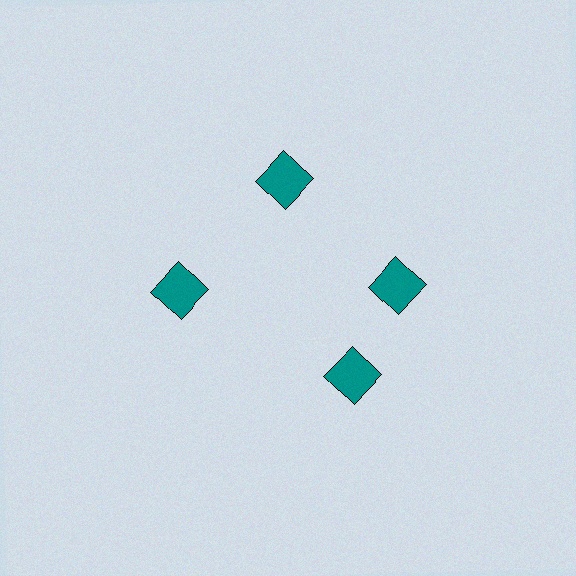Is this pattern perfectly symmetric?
No. The 4 teal squares are arranged in a ring, but one element near the 6 o'clock position is rotated out of alignment along the ring, breaking the 4-fold rotational symmetry.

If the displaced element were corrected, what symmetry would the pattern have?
It would have 4-fold rotational symmetry — the pattern would map onto itself every 90 degrees.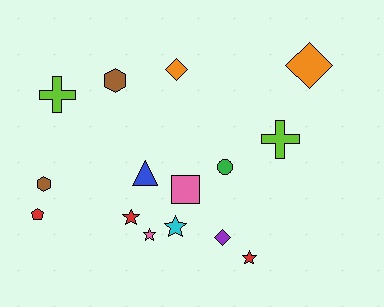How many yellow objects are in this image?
There are no yellow objects.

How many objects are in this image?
There are 15 objects.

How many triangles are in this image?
There is 1 triangle.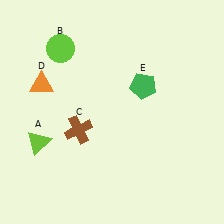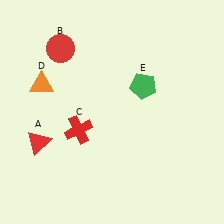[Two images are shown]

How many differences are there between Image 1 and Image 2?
There are 3 differences between the two images.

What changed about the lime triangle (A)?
In Image 1, A is lime. In Image 2, it changed to red.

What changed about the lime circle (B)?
In Image 1, B is lime. In Image 2, it changed to red.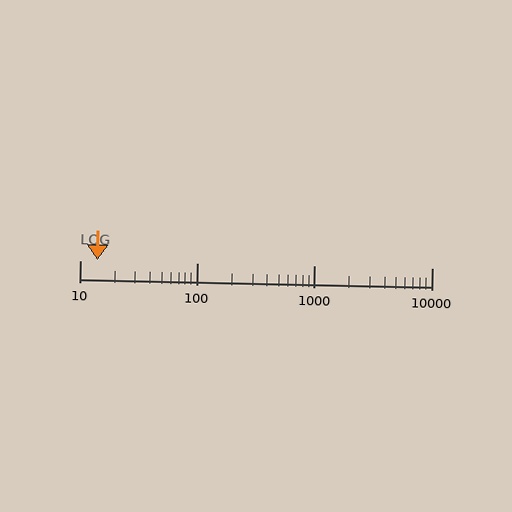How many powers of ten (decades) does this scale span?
The scale spans 3 decades, from 10 to 10000.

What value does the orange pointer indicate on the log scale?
The pointer indicates approximately 14.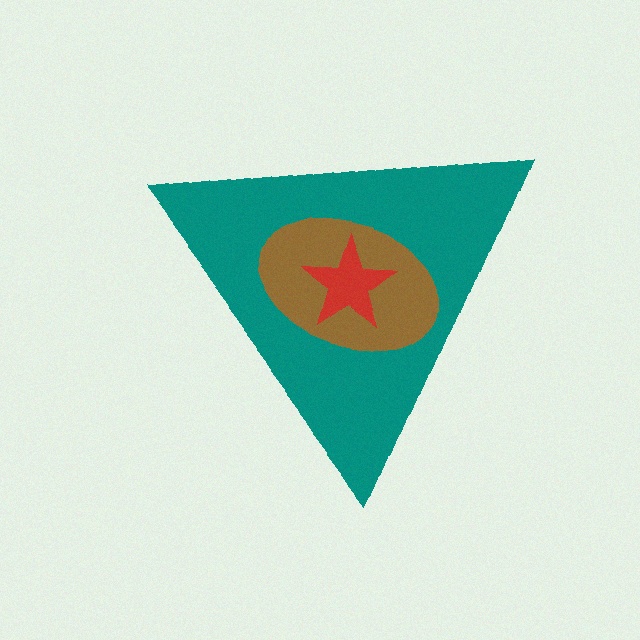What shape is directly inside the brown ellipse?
The red star.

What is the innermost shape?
The red star.